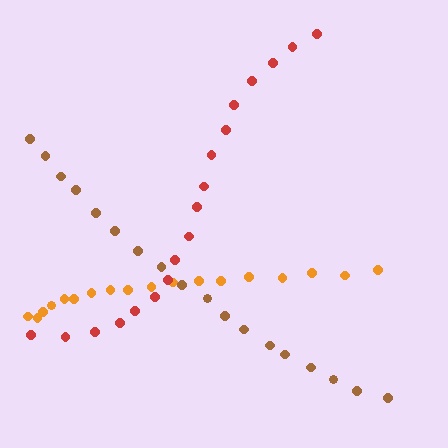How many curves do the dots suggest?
There are 3 distinct paths.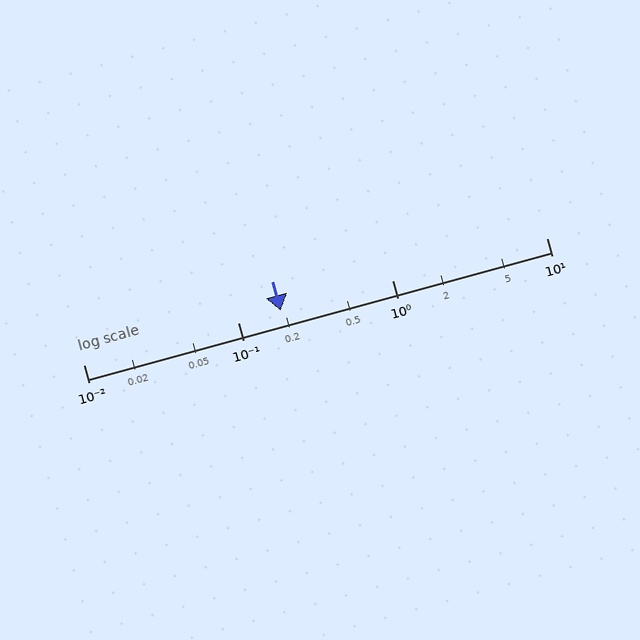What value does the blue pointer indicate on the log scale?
The pointer indicates approximately 0.19.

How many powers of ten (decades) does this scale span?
The scale spans 3 decades, from 0.01 to 10.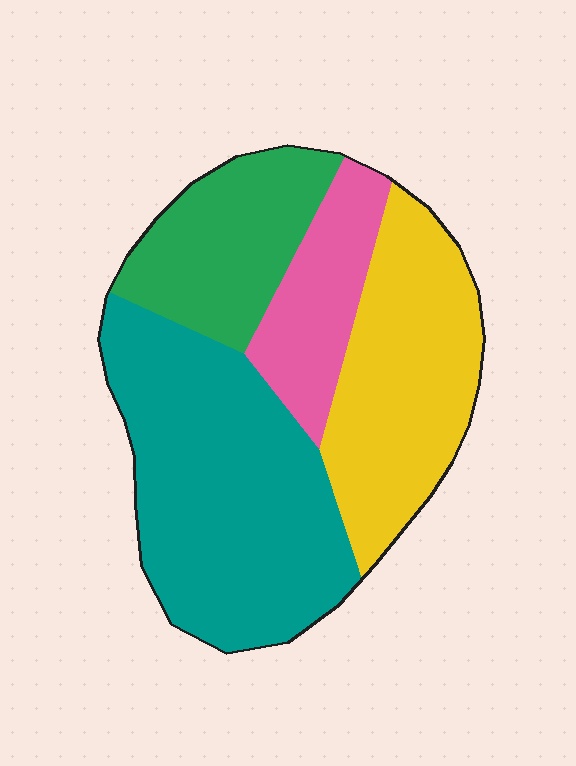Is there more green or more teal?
Teal.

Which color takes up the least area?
Pink, at roughly 15%.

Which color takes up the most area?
Teal, at roughly 40%.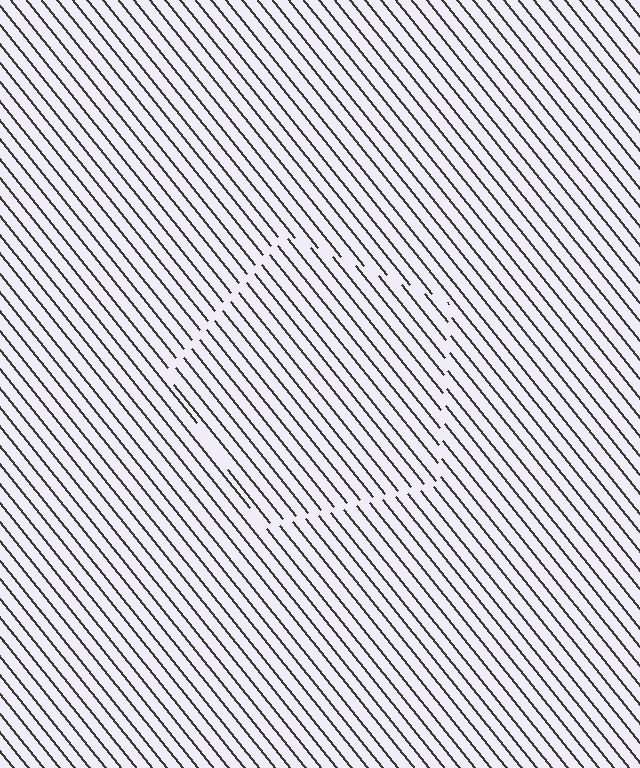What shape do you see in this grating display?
An illusory pentagon. The interior of the shape contains the same grating, shifted by half a period — the contour is defined by the phase discontinuity where line-ends from the inner and outer gratings abut.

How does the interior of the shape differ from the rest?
The interior of the shape contains the same grating, shifted by half a period — the contour is defined by the phase discontinuity where line-ends from the inner and outer gratings abut.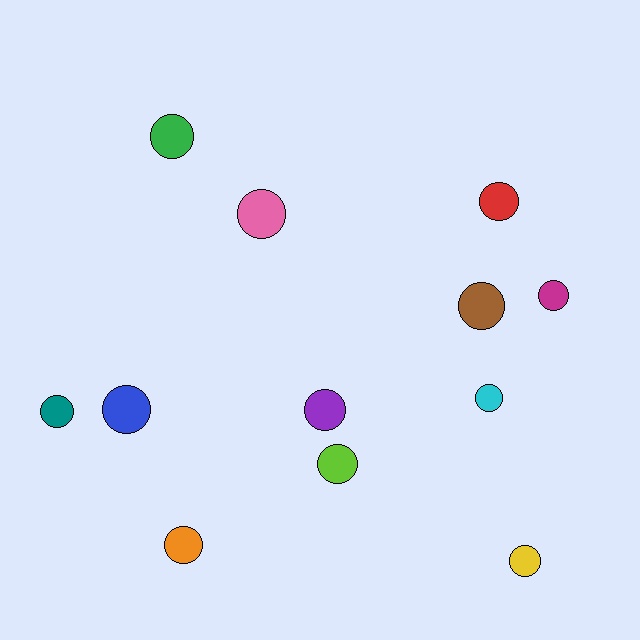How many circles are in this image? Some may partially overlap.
There are 12 circles.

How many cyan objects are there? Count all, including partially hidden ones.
There is 1 cyan object.